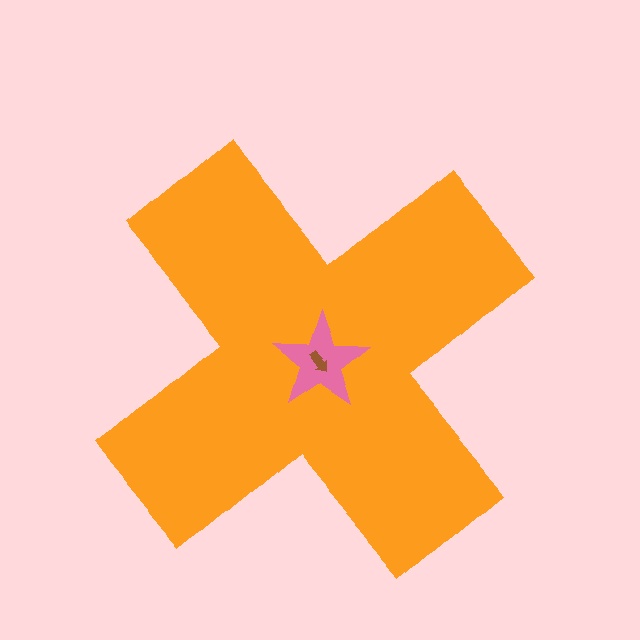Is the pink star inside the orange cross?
Yes.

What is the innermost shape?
The brown arrow.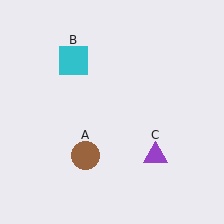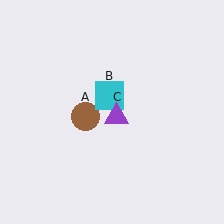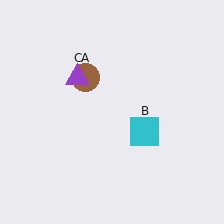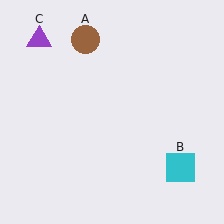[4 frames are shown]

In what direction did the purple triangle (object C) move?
The purple triangle (object C) moved up and to the left.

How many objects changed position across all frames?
3 objects changed position: brown circle (object A), cyan square (object B), purple triangle (object C).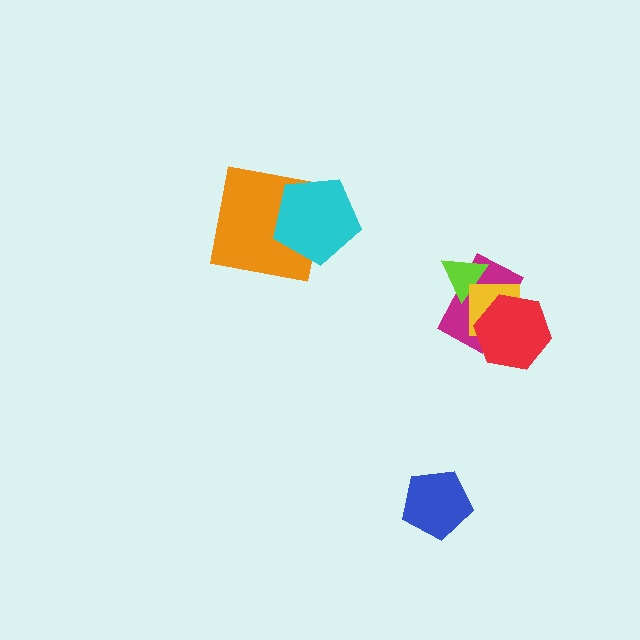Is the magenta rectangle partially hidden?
Yes, it is partially covered by another shape.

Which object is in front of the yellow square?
The red hexagon is in front of the yellow square.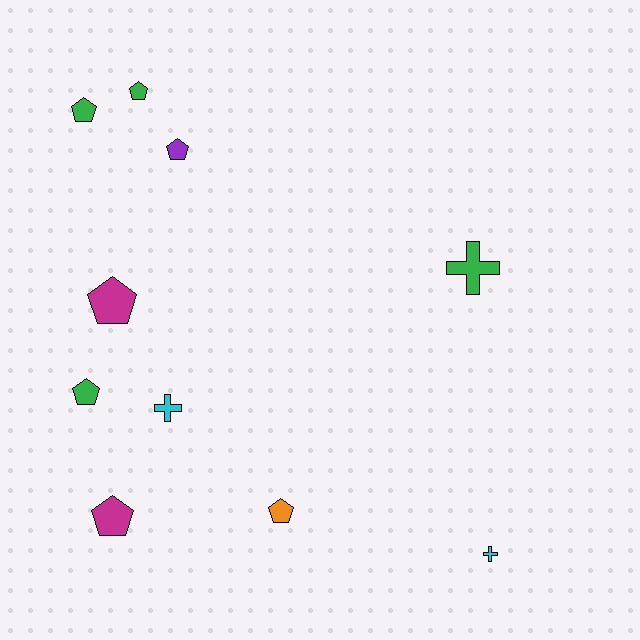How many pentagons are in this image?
There are 7 pentagons.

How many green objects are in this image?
There are 4 green objects.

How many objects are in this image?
There are 10 objects.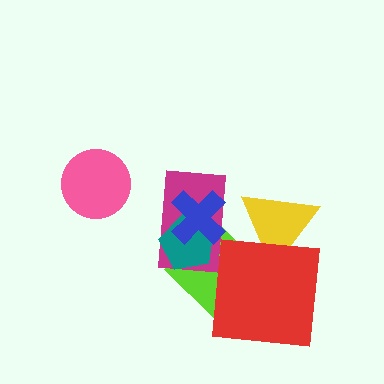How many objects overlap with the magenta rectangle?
3 objects overlap with the magenta rectangle.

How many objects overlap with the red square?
2 objects overlap with the red square.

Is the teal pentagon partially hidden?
Yes, it is partially covered by another shape.